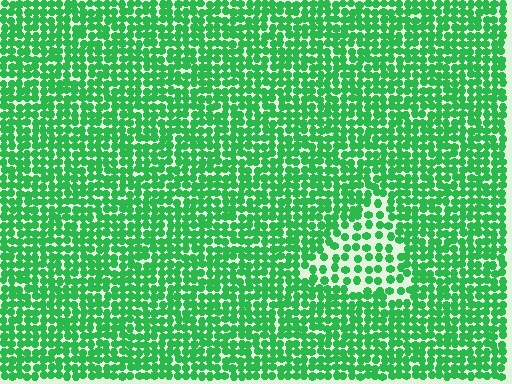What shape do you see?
I see a triangle.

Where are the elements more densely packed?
The elements are more densely packed outside the triangle boundary.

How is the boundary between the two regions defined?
The boundary is defined by a change in element density (approximately 1.9x ratio). All elements are the same color, size, and shape.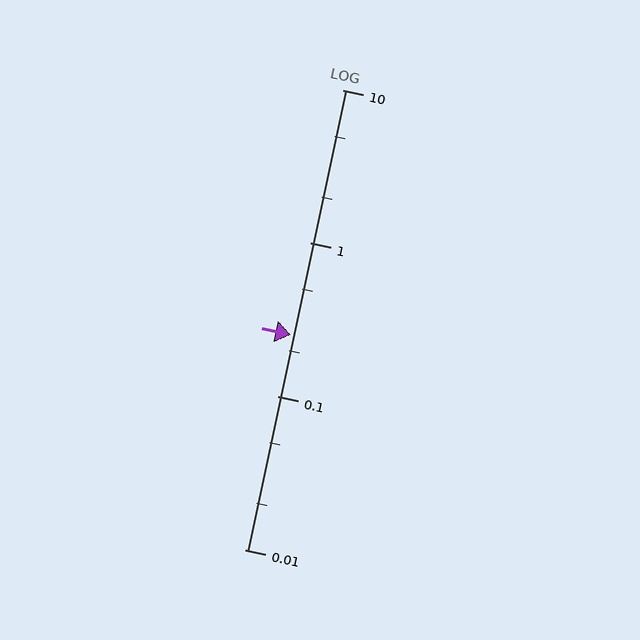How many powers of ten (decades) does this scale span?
The scale spans 3 decades, from 0.01 to 10.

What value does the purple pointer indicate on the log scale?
The pointer indicates approximately 0.25.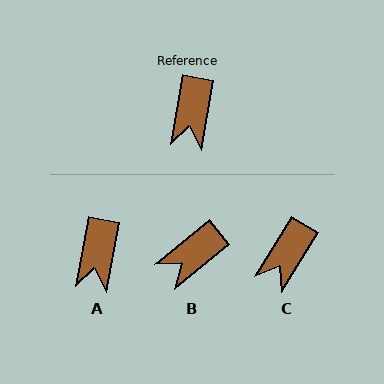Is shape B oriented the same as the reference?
No, it is off by about 40 degrees.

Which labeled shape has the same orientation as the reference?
A.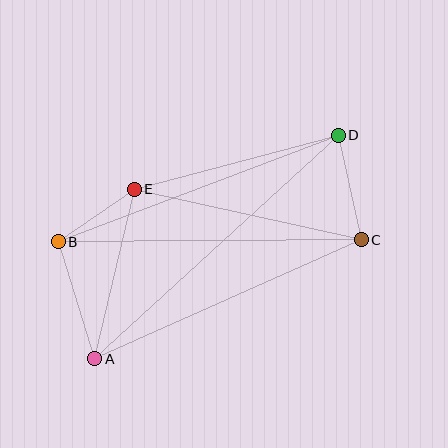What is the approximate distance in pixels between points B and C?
The distance between B and C is approximately 303 pixels.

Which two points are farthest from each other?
Points A and D are farthest from each other.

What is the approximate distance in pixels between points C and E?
The distance between C and E is approximately 232 pixels.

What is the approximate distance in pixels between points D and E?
The distance between D and E is approximately 211 pixels.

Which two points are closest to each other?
Points B and E are closest to each other.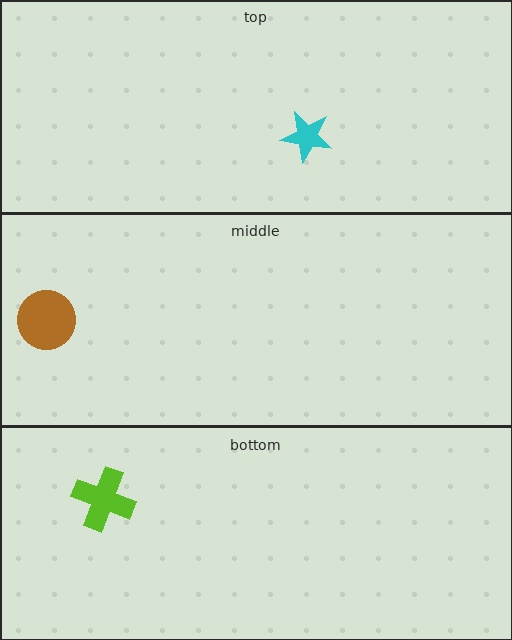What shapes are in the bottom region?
The lime cross.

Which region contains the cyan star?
The top region.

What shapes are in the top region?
The cyan star.